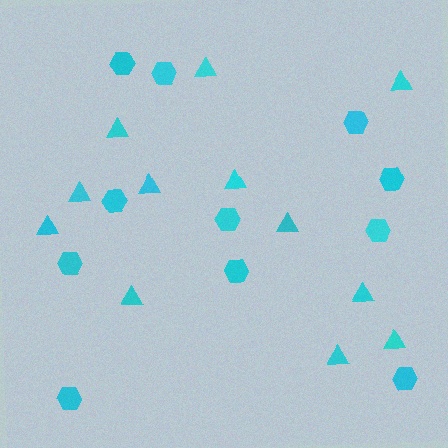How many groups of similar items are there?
There are 2 groups: one group of hexagons (11) and one group of triangles (12).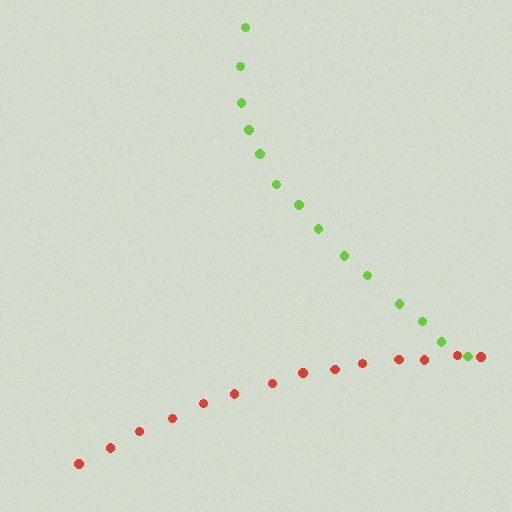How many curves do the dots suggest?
There are 2 distinct paths.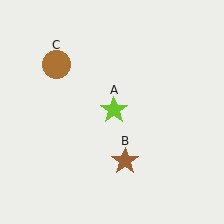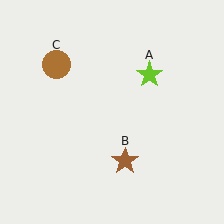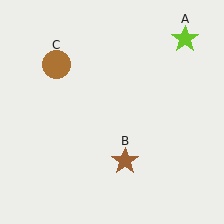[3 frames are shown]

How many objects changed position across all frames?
1 object changed position: lime star (object A).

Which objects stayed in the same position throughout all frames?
Brown star (object B) and brown circle (object C) remained stationary.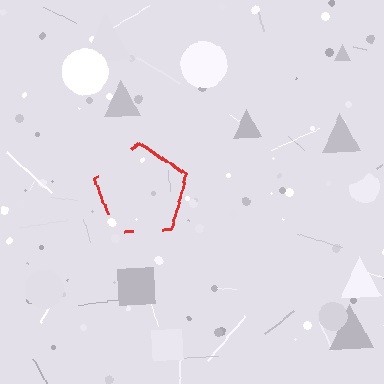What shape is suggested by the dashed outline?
The dashed outline suggests a pentagon.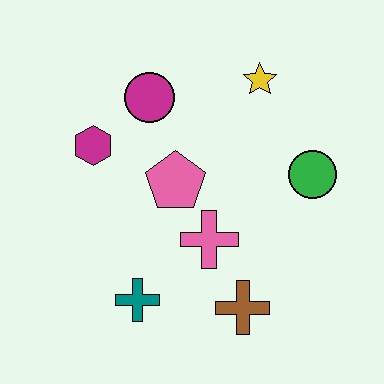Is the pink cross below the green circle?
Yes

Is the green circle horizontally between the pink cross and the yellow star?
No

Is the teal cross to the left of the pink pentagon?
Yes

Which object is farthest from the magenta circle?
The brown cross is farthest from the magenta circle.